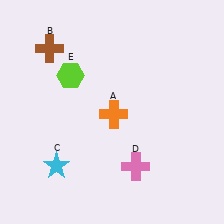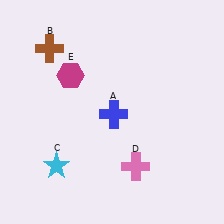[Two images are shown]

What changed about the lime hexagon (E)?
In Image 1, E is lime. In Image 2, it changed to magenta.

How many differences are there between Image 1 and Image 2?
There are 2 differences between the two images.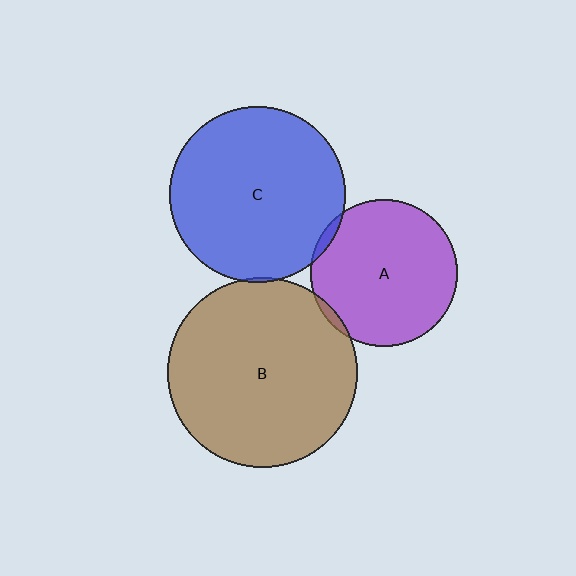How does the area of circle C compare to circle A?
Approximately 1.4 times.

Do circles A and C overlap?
Yes.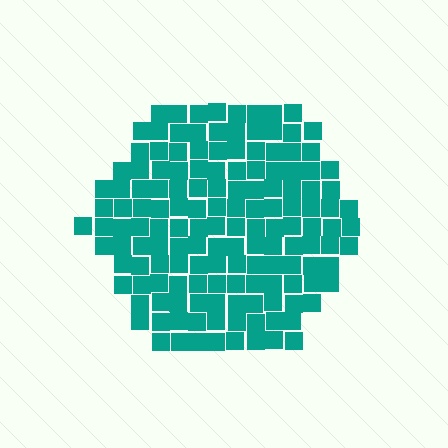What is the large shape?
The large shape is a hexagon.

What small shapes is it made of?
It is made of small squares.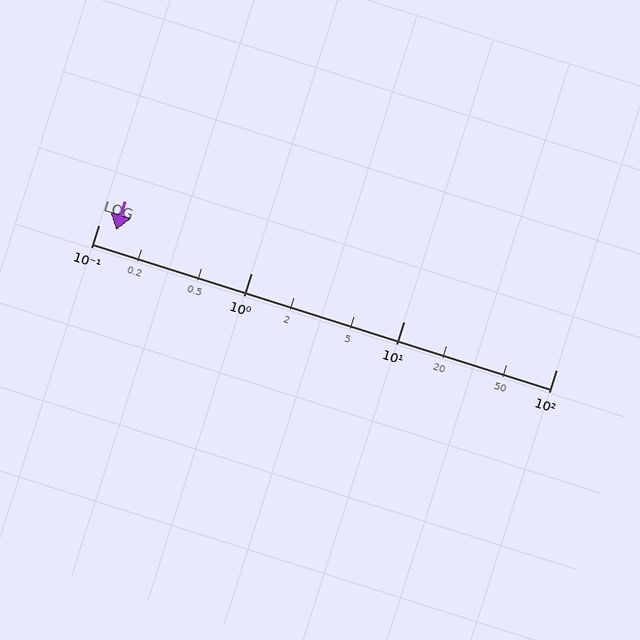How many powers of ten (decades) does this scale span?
The scale spans 3 decades, from 0.1 to 100.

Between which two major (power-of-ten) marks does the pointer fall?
The pointer is between 0.1 and 1.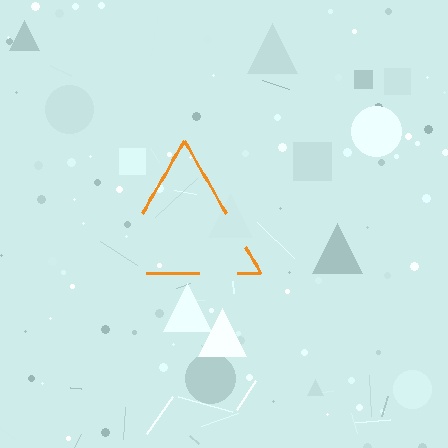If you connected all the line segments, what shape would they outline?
They would outline a triangle.